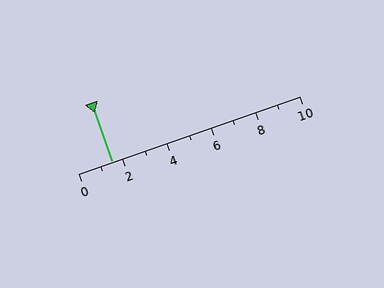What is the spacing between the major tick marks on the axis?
The major ticks are spaced 2 apart.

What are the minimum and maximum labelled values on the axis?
The axis runs from 0 to 10.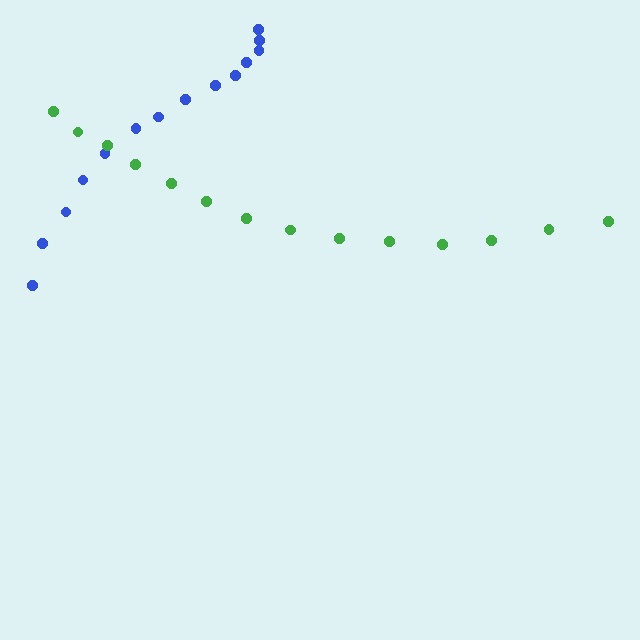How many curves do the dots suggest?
There are 2 distinct paths.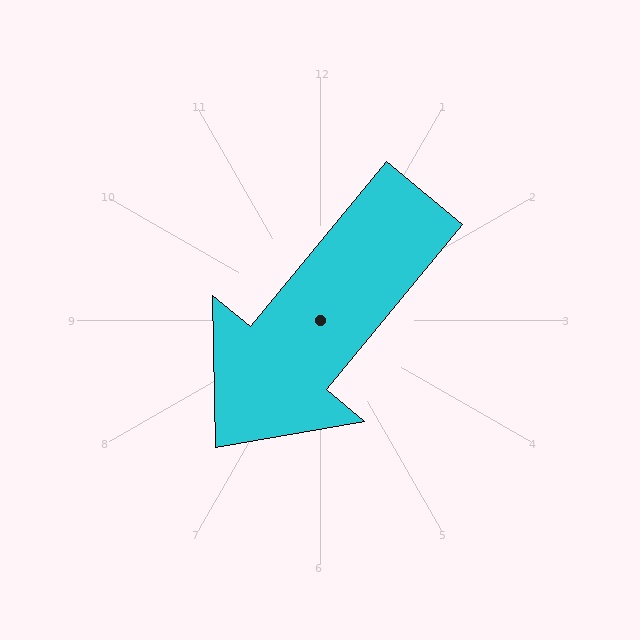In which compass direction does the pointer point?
Southwest.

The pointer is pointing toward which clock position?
Roughly 7 o'clock.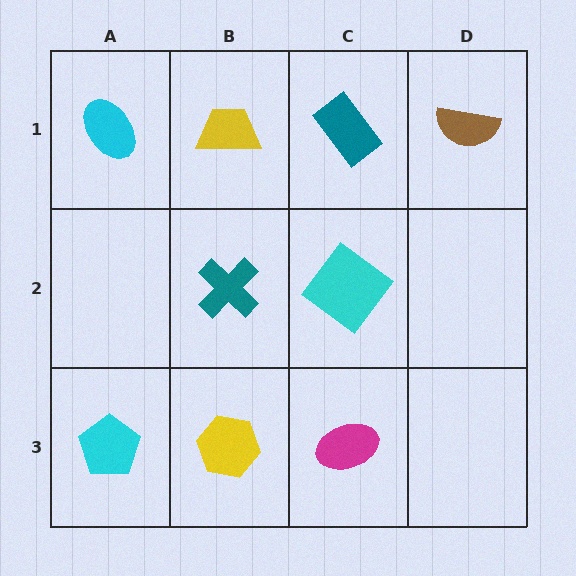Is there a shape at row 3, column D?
No, that cell is empty.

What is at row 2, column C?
A cyan diamond.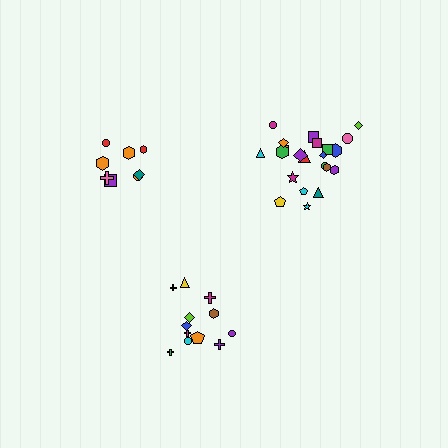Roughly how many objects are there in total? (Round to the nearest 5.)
Roughly 40 objects in total.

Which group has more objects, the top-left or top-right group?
The top-right group.